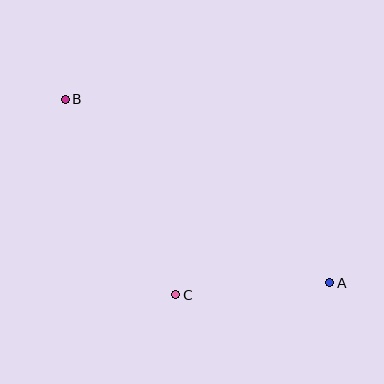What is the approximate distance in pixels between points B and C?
The distance between B and C is approximately 224 pixels.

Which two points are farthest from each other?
Points A and B are farthest from each other.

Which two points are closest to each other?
Points A and C are closest to each other.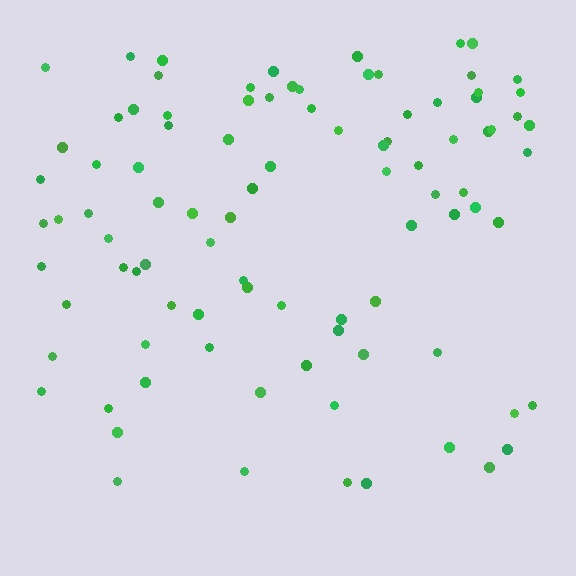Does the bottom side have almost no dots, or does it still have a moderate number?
Still a moderate number, just noticeably fewer than the top.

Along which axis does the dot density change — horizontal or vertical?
Vertical.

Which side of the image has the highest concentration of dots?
The top.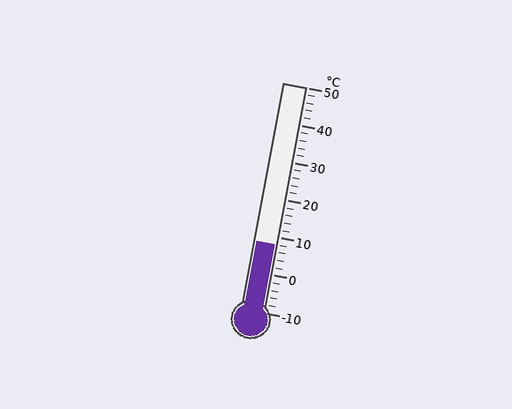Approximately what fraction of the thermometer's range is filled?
The thermometer is filled to approximately 30% of its range.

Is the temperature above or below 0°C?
The temperature is above 0°C.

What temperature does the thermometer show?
The thermometer shows approximately 8°C.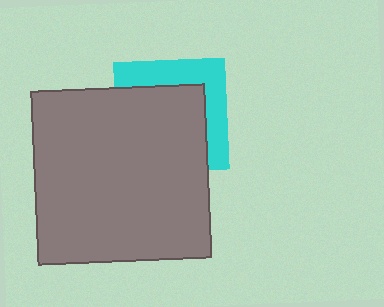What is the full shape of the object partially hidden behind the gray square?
The partially hidden object is a cyan square.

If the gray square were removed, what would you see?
You would see the complete cyan square.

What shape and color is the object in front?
The object in front is a gray square.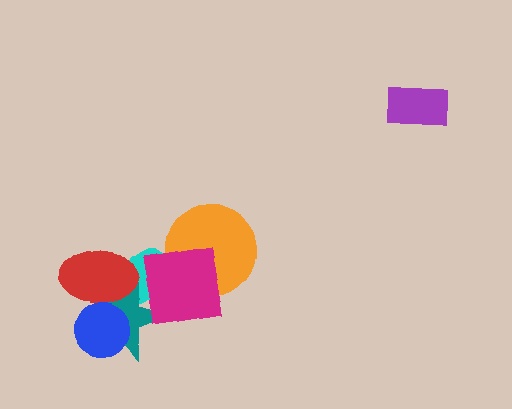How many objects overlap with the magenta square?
3 objects overlap with the magenta square.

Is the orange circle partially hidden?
Yes, it is partially covered by another shape.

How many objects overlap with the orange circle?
1 object overlaps with the orange circle.